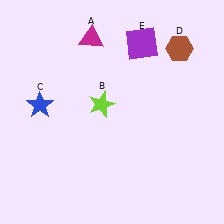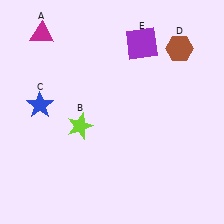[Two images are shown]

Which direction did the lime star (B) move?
The lime star (B) moved down.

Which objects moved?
The objects that moved are: the magenta triangle (A), the lime star (B).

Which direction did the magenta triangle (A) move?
The magenta triangle (A) moved left.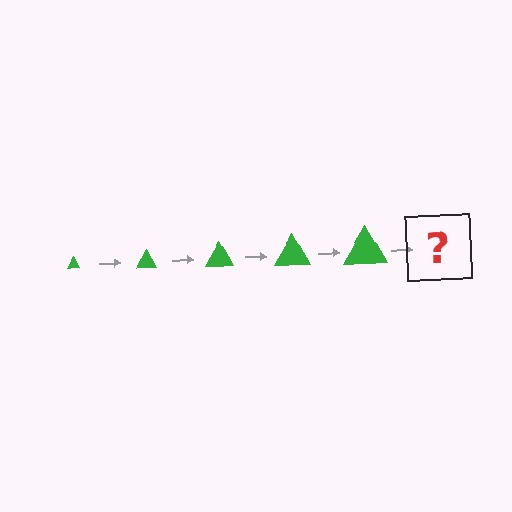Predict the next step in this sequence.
The next step is a green triangle, larger than the previous one.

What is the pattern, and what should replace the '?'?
The pattern is that the triangle gets progressively larger each step. The '?' should be a green triangle, larger than the previous one.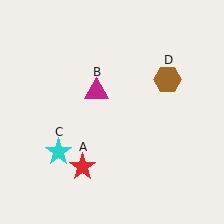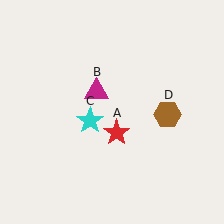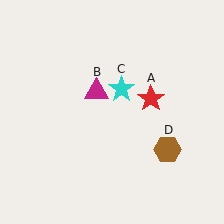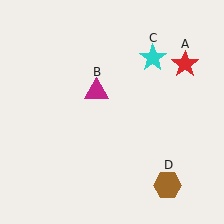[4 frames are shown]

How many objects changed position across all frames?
3 objects changed position: red star (object A), cyan star (object C), brown hexagon (object D).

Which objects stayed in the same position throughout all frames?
Magenta triangle (object B) remained stationary.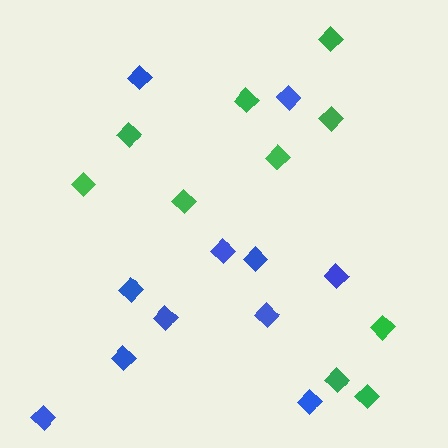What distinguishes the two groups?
There are 2 groups: one group of green diamonds (10) and one group of blue diamonds (11).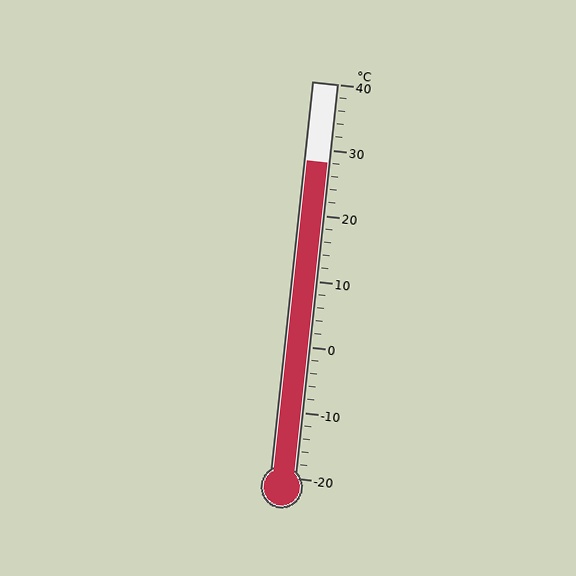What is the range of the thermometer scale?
The thermometer scale ranges from -20°C to 40°C.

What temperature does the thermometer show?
The thermometer shows approximately 28°C.